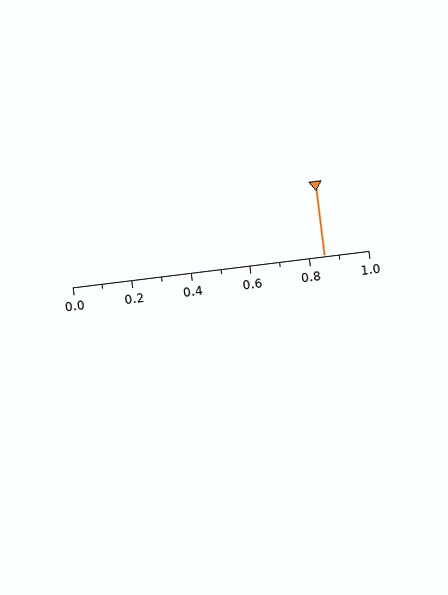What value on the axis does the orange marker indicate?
The marker indicates approximately 0.85.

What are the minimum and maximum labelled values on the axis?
The axis runs from 0.0 to 1.0.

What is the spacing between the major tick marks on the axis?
The major ticks are spaced 0.2 apart.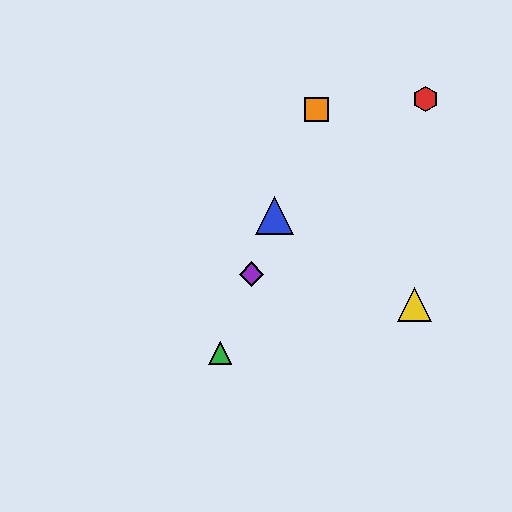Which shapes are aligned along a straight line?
The blue triangle, the green triangle, the purple diamond, the orange square are aligned along a straight line.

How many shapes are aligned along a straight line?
4 shapes (the blue triangle, the green triangle, the purple diamond, the orange square) are aligned along a straight line.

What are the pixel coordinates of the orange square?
The orange square is at (317, 109).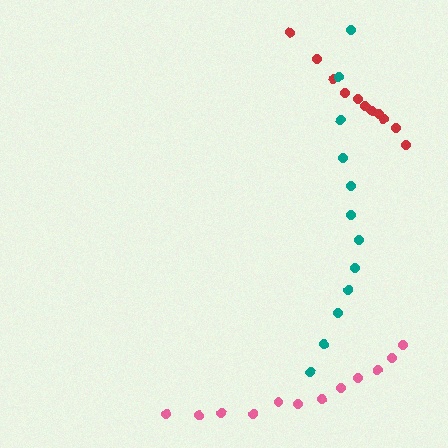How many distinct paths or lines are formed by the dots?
There are 3 distinct paths.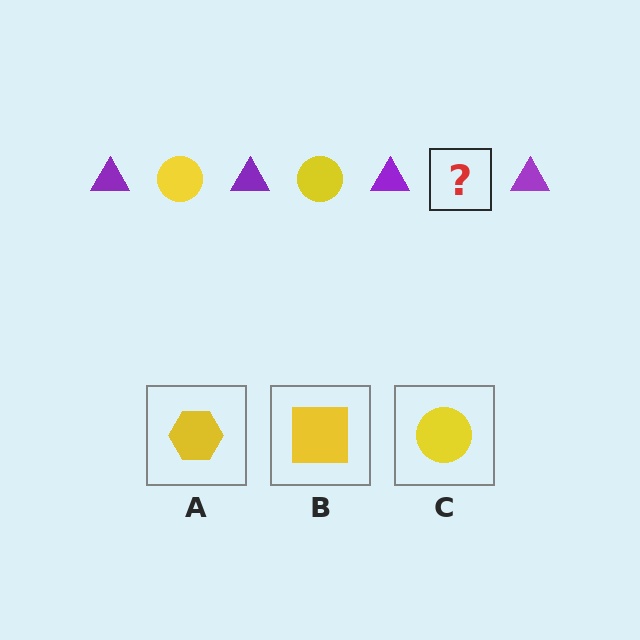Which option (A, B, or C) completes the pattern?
C.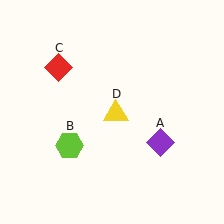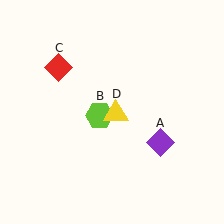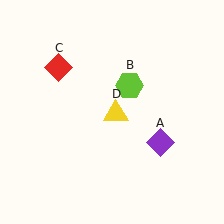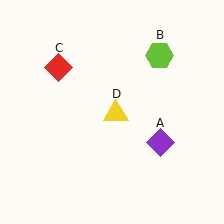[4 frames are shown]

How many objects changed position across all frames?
1 object changed position: lime hexagon (object B).